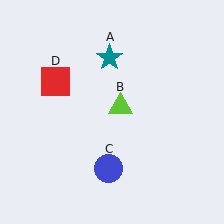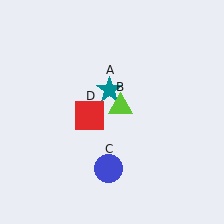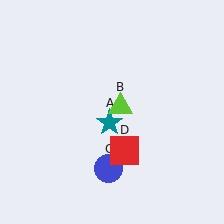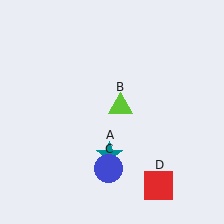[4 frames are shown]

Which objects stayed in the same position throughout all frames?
Lime triangle (object B) and blue circle (object C) remained stationary.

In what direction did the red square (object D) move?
The red square (object D) moved down and to the right.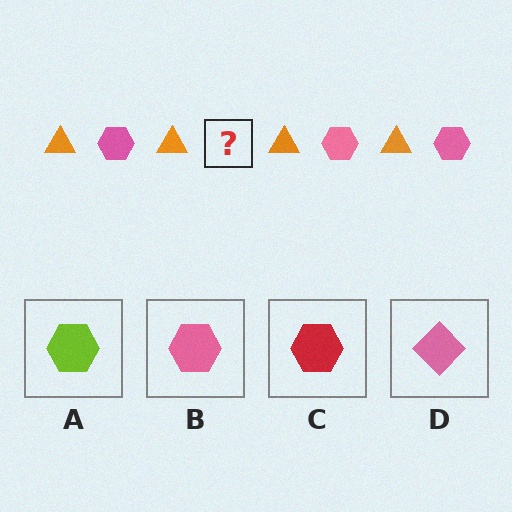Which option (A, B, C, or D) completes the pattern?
B.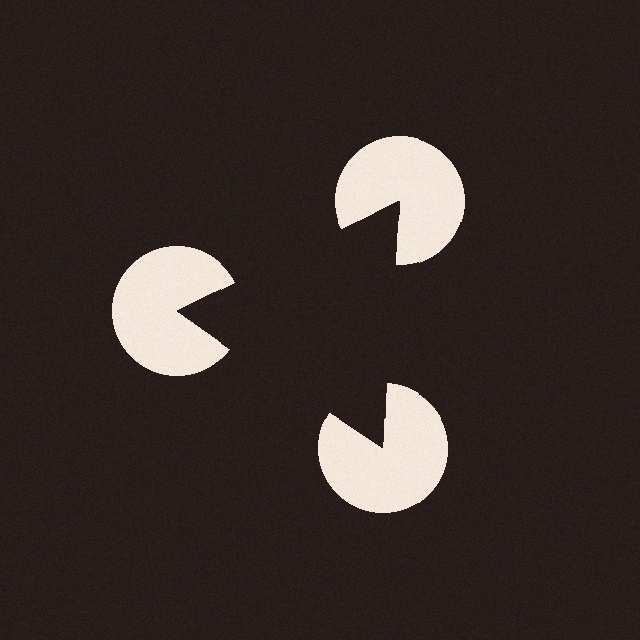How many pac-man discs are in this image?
There are 3 — one at each vertex of the illusory triangle.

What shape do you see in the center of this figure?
An illusory triangle — its edges are inferred from the aligned wedge cuts in the pac-man discs, not physically drawn.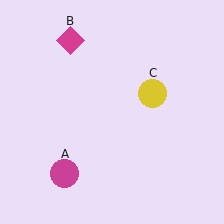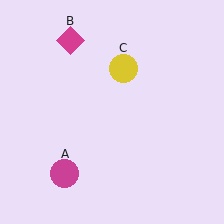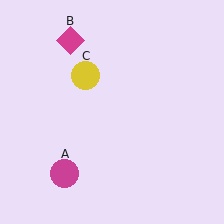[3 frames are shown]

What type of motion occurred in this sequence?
The yellow circle (object C) rotated counterclockwise around the center of the scene.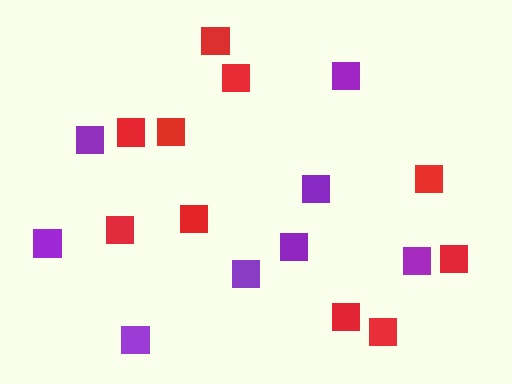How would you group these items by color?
There are 2 groups: one group of red squares (10) and one group of purple squares (8).